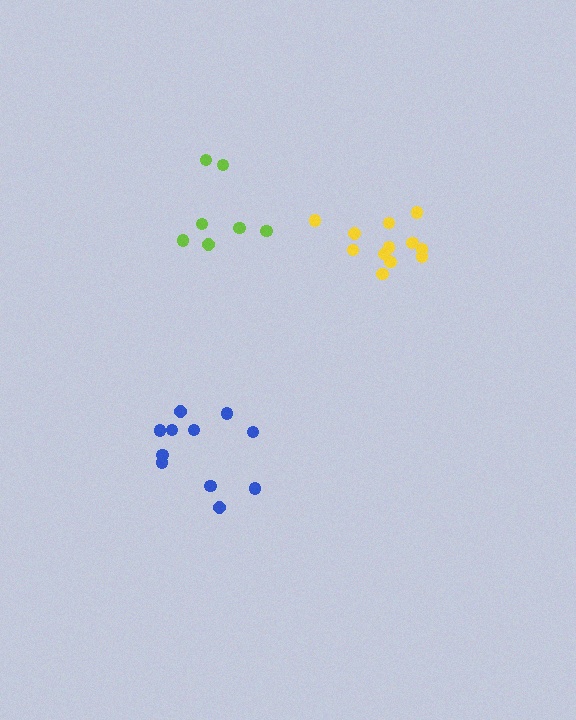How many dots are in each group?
Group 1: 7 dots, Group 2: 11 dots, Group 3: 12 dots (30 total).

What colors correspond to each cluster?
The clusters are colored: lime, blue, yellow.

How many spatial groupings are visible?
There are 3 spatial groupings.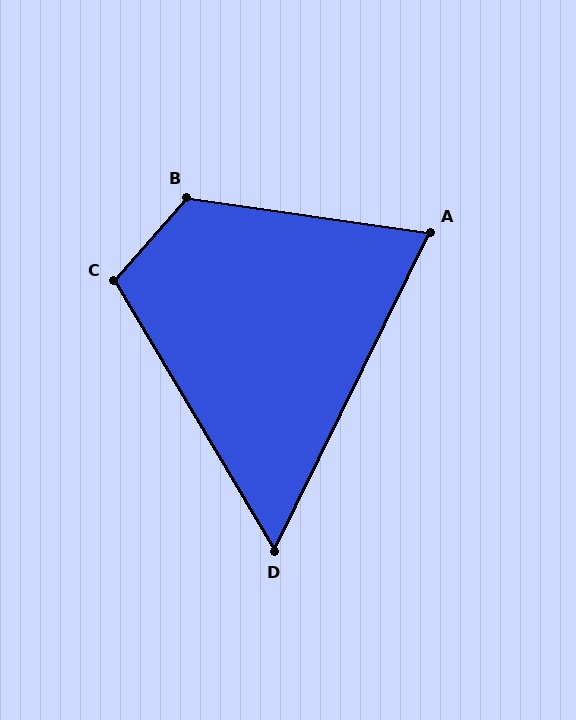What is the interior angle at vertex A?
Approximately 72 degrees (acute).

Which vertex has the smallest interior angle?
D, at approximately 57 degrees.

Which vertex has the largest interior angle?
B, at approximately 123 degrees.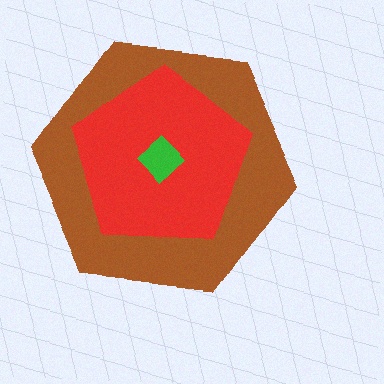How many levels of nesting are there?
3.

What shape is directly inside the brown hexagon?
The red pentagon.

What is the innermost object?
The green diamond.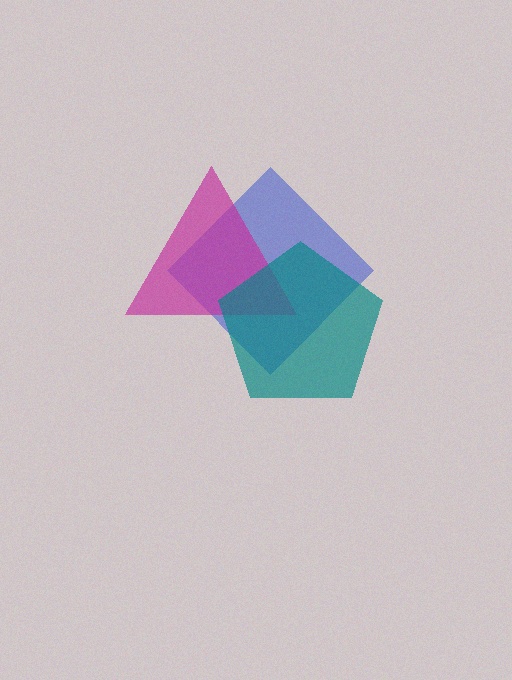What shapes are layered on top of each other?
The layered shapes are: a blue diamond, a magenta triangle, a teal pentagon.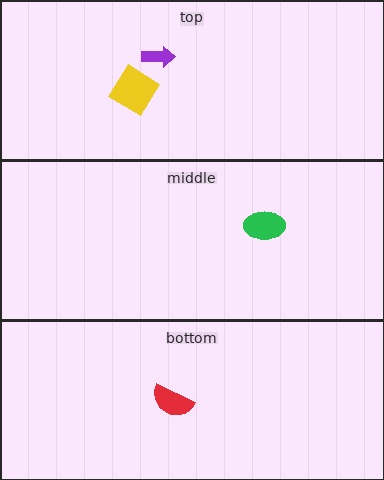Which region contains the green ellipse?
The middle region.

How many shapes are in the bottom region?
1.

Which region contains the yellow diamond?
The top region.